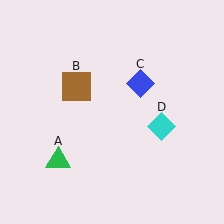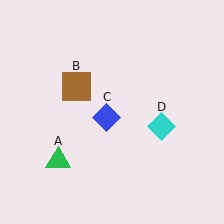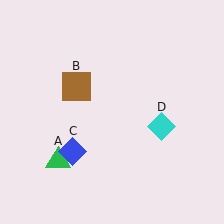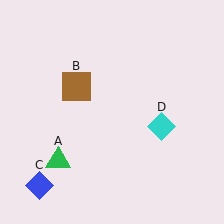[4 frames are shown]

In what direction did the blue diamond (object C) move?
The blue diamond (object C) moved down and to the left.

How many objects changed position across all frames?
1 object changed position: blue diamond (object C).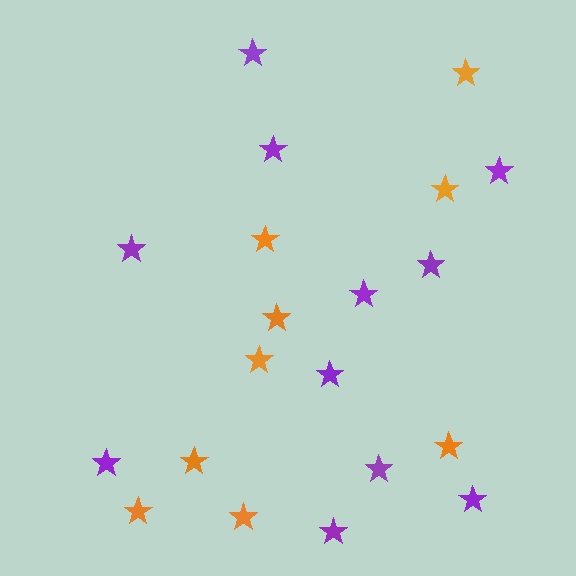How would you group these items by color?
There are 2 groups: one group of orange stars (9) and one group of purple stars (11).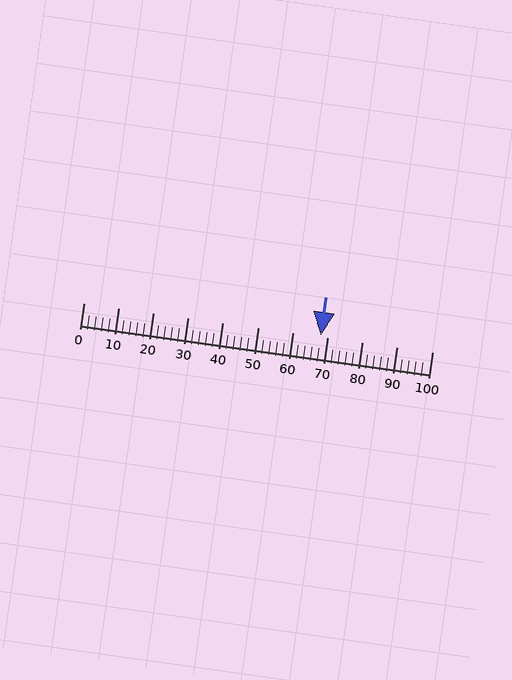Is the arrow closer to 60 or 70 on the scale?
The arrow is closer to 70.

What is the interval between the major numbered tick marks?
The major tick marks are spaced 10 units apart.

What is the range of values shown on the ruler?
The ruler shows values from 0 to 100.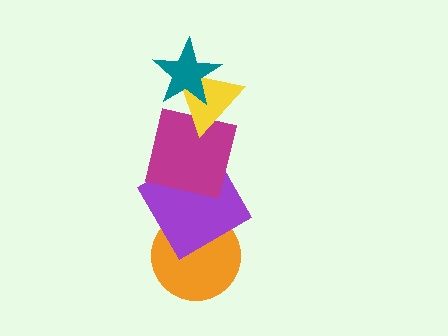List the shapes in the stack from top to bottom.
From top to bottom: the teal star, the yellow triangle, the magenta square, the purple diamond, the orange circle.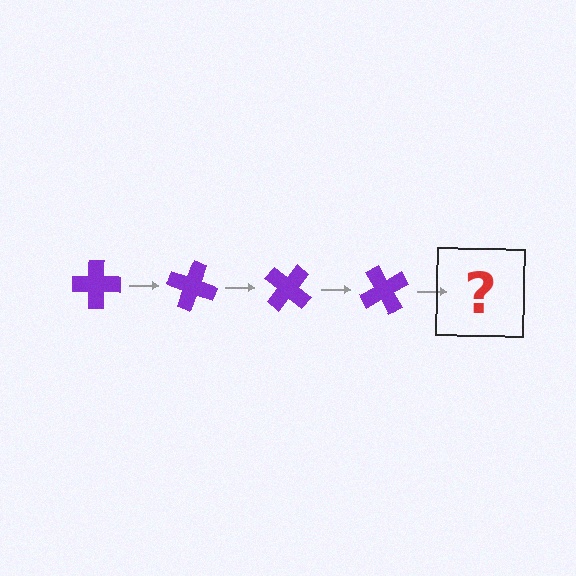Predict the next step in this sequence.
The next step is a purple cross rotated 80 degrees.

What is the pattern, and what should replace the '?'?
The pattern is that the cross rotates 20 degrees each step. The '?' should be a purple cross rotated 80 degrees.